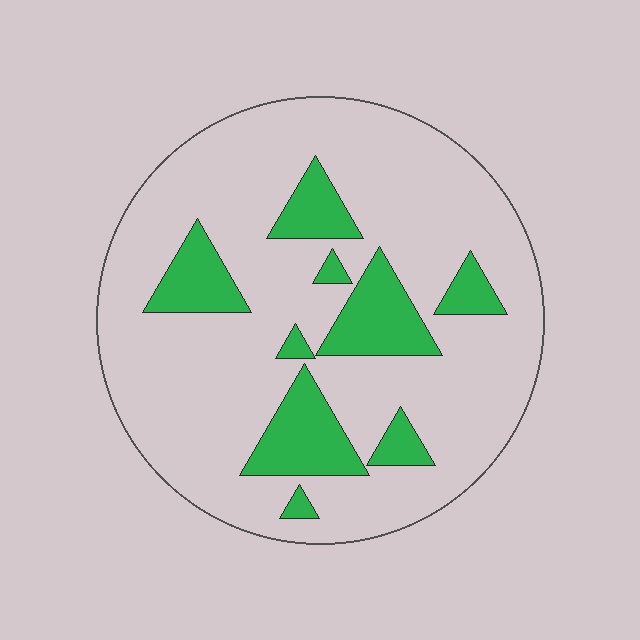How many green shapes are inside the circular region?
9.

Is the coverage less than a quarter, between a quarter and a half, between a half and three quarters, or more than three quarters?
Less than a quarter.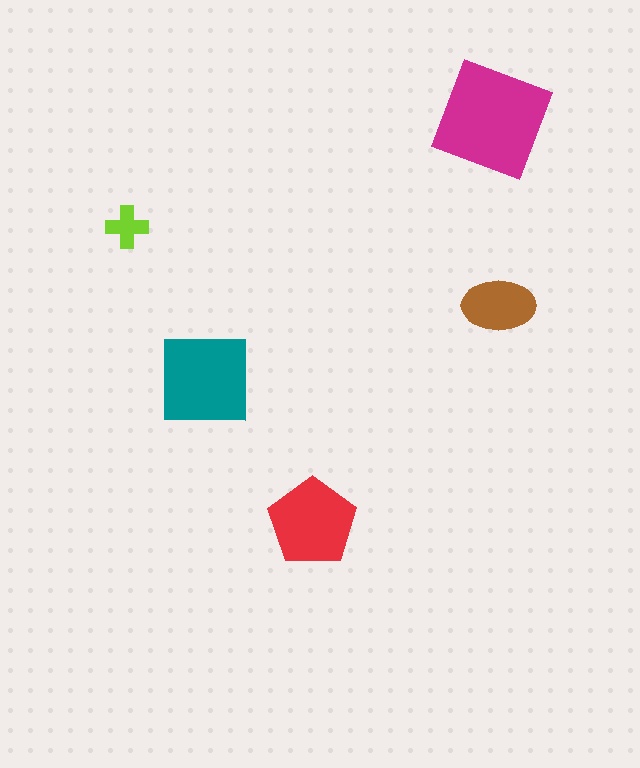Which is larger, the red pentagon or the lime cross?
The red pentagon.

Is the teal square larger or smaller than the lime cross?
Larger.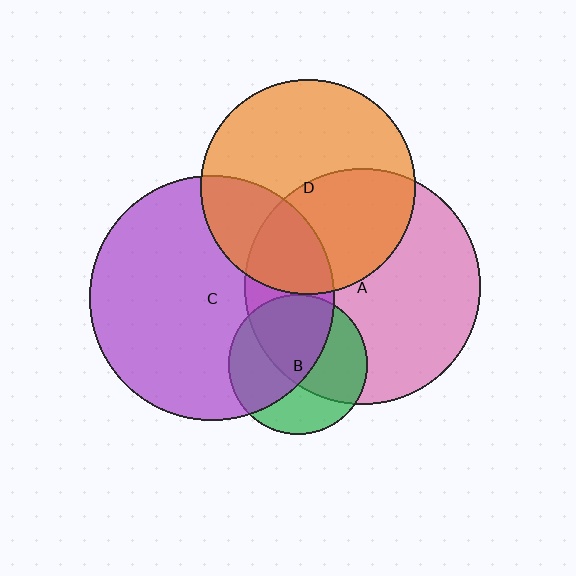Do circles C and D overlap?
Yes.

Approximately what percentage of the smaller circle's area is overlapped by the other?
Approximately 30%.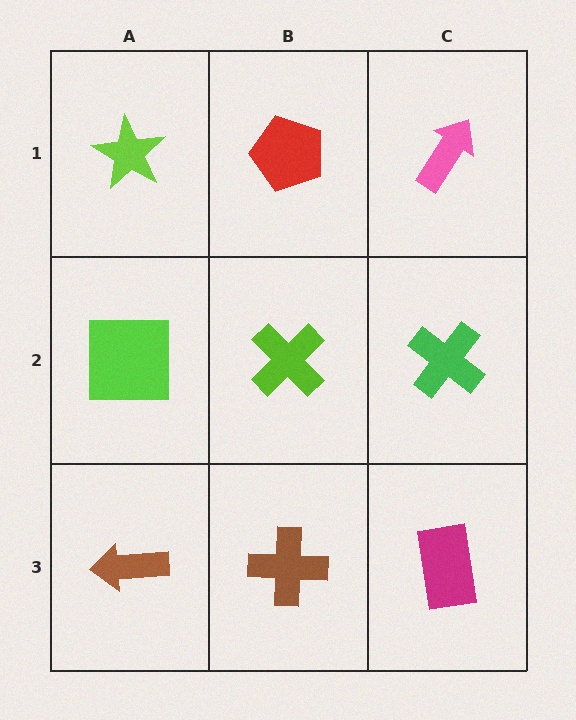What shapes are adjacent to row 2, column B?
A red pentagon (row 1, column B), a brown cross (row 3, column B), a lime square (row 2, column A), a green cross (row 2, column C).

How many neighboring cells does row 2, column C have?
3.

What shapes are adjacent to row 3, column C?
A green cross (row 2, column C), a brown cross (row 3, column B).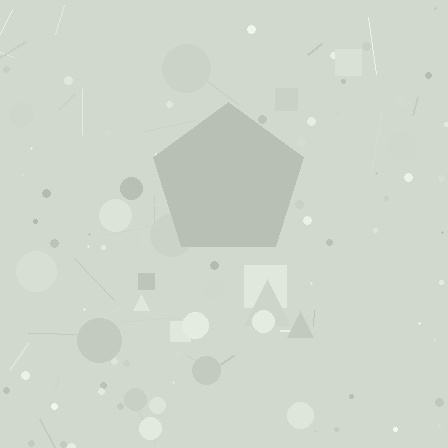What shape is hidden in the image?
A pentagon is hidden in the image.